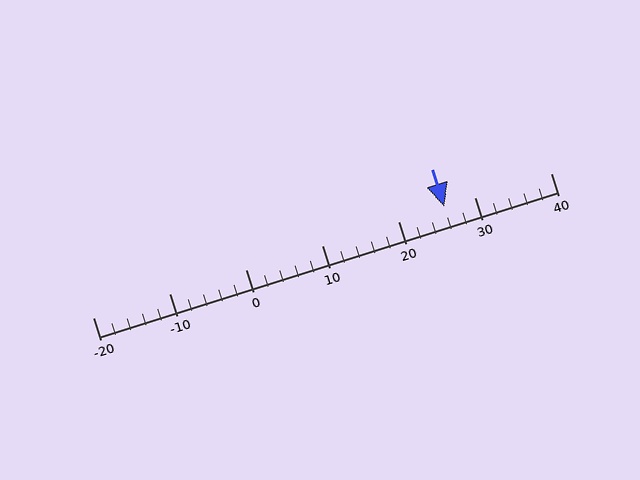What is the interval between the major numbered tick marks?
The major tick marks are spaced 10 units apart.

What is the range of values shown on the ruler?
The ruler shows values from -20 to 40.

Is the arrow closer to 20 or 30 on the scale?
The arrow is closer to 30.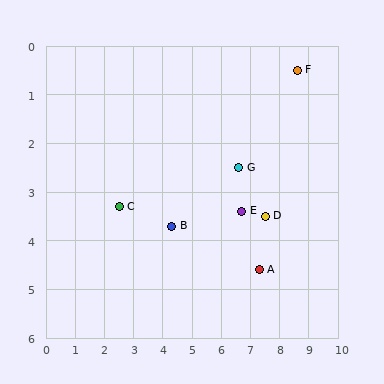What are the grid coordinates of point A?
Point A is at approximately (7.3, 4.6).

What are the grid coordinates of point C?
Point C is at approximately (2.5, 3.3).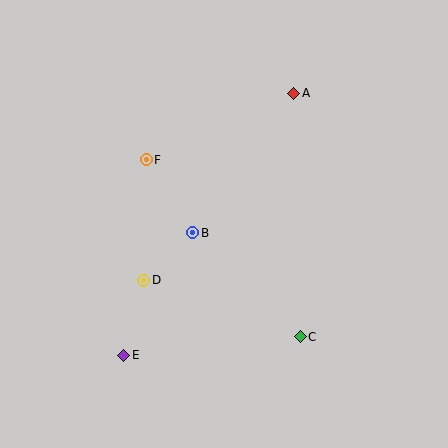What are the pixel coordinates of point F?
Point F is at (146, 160).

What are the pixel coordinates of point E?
Point E is at (124, 355).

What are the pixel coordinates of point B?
Point B is at (193, 233).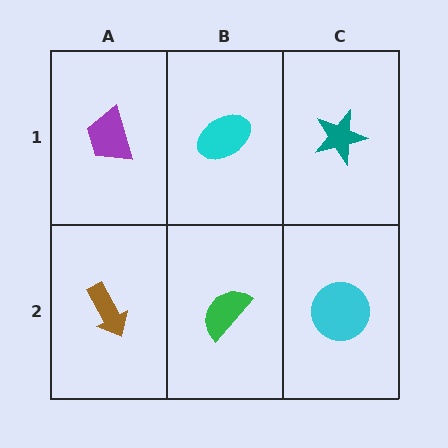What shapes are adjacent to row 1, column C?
A cyan circle (row 2, column C), a cyan ellipse (row 1, column B).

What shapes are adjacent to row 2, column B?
A cyan ellipse (row 1, column B), a brown arrow (row 2, column A), a cyan circle (row 2, column C).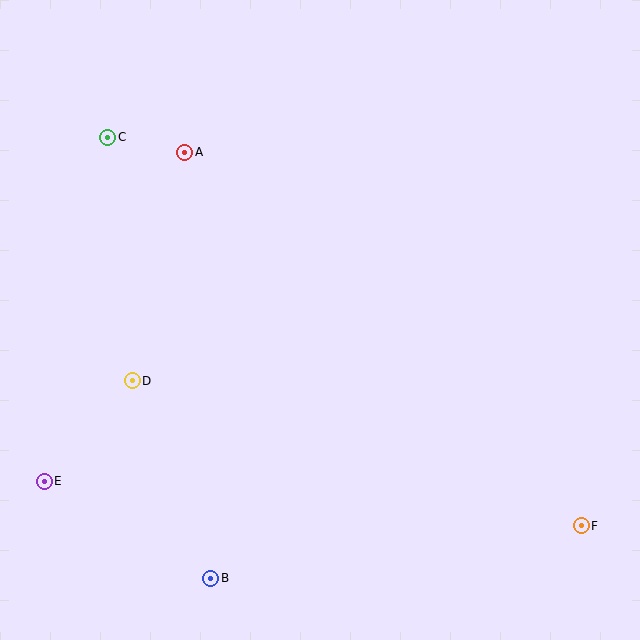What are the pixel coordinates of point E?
Point E is at (44, 481).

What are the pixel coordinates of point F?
Point F is at (581, 526).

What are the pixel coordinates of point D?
Point D is at (132, 381).